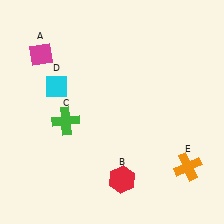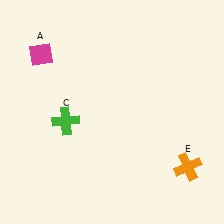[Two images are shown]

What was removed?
The cyan diamond (D), the red hexagon (B) were removed in Image 2.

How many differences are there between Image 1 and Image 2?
There are 2 differences between the two images.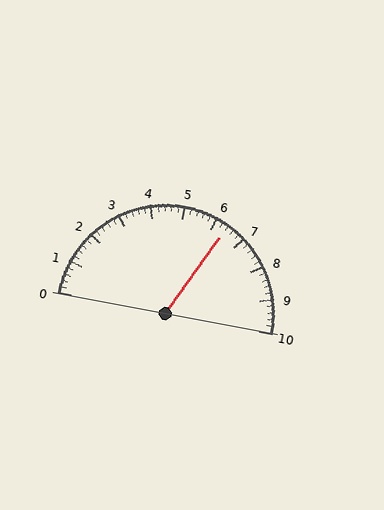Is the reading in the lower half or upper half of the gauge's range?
The reading is in the upper half of the range (0 to 10).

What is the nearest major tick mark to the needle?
The nearest major tick mark is 6.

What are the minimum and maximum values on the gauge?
The gauge ranges from 0 to 10.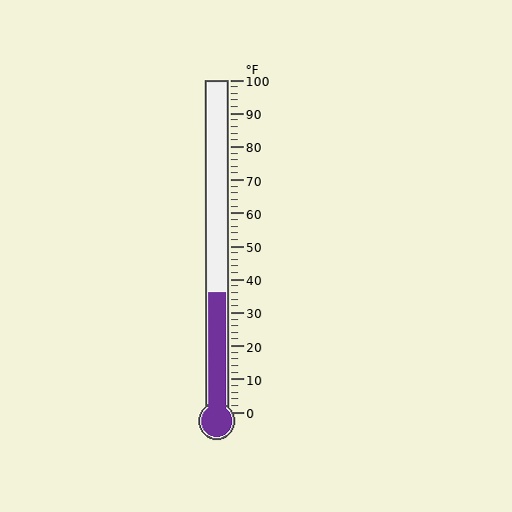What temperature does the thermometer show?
The thermometer shows approximately 36°F.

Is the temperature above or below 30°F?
The temperature is above 30°F.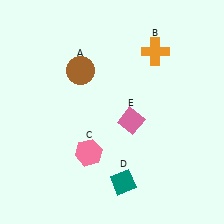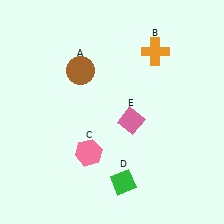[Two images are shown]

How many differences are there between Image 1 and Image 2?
There is 1 difference between the two images.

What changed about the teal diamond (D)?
In Image 1, D is teal. In Image 2, it changed to green.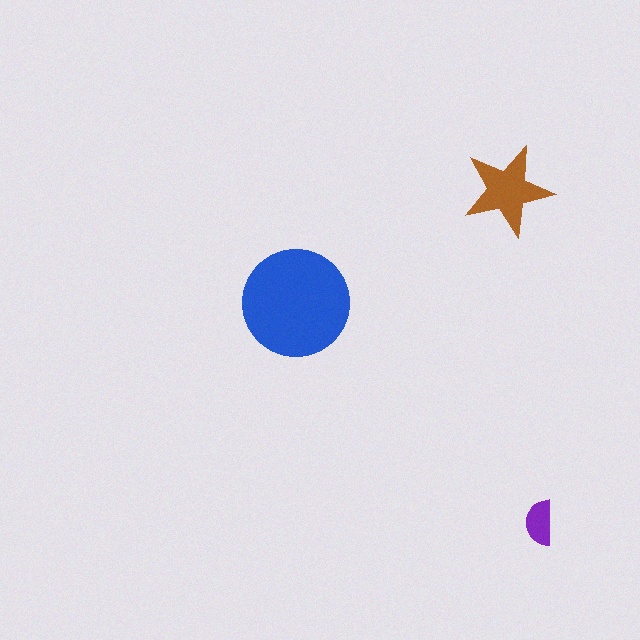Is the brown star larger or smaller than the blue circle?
Smaller.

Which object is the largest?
The blue circle.